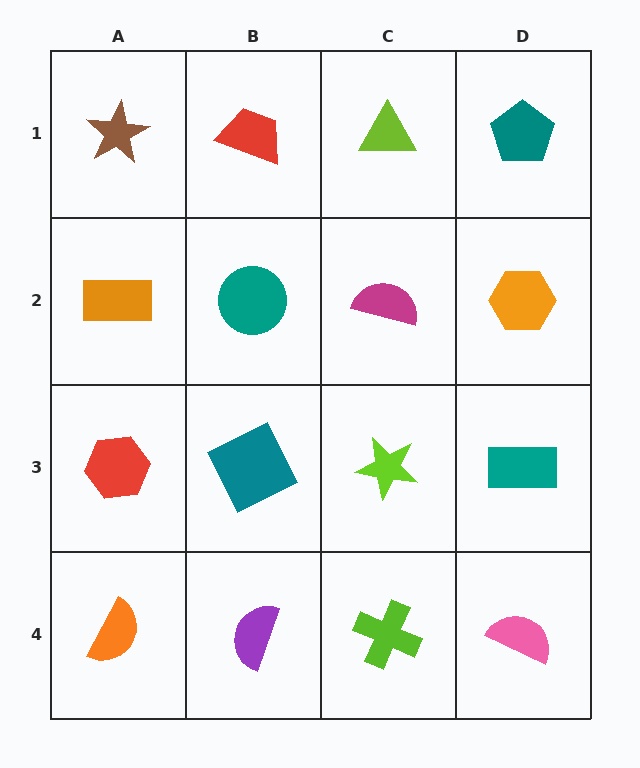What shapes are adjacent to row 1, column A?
An orange rectangle (row 2, column A), a red trapezoid (row 1, column B).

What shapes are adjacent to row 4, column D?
A teal rectangle (row 3, column D), a lime cross (row 4, column C).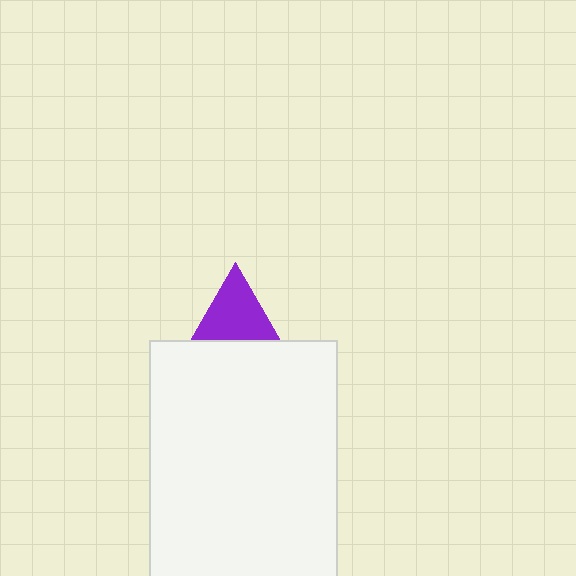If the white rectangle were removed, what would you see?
You would see the complete purple triangle.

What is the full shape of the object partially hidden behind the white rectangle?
The partially hidden object is a purple triangle.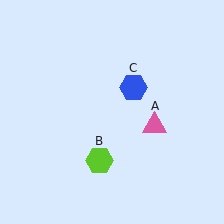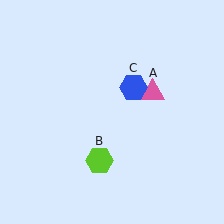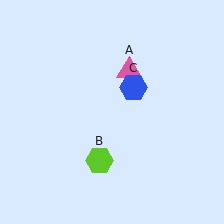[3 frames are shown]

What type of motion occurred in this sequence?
The pink triangle (object A) rotated counterclockwise around the center of the scene.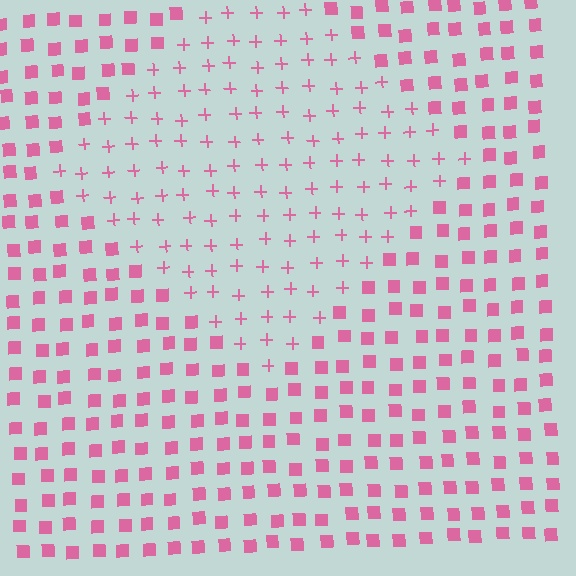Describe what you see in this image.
The image is filled with small pink elements arranged in a uniform grid. A diamond-shaped region contains plus signs, while the surrounding area contains squares. The boundary is defined purely by the change in element shape.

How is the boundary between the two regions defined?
The boundary is defined by a change in element shape: plus signs inside vs. squares outside. All elements share the same color and spacing.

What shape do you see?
I see a diamond.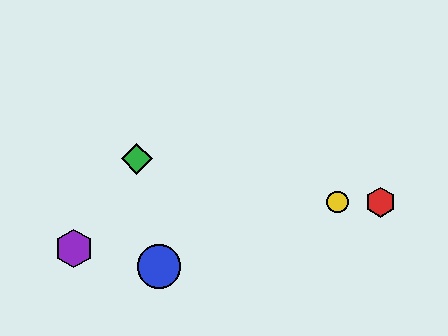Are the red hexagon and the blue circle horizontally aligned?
No, the red hexagon is at y≈202 and the blue circle is at y≈266.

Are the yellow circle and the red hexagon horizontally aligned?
Yes, both are at y≈202.